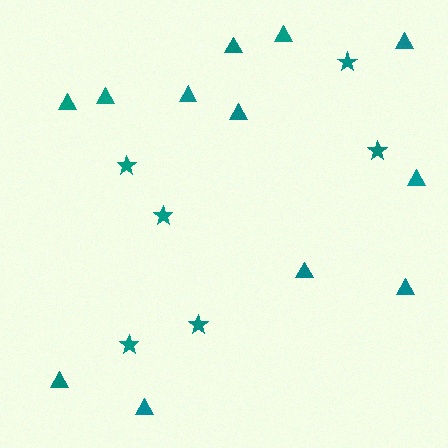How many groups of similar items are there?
There are 2 groups: one group of triangles (12) and one group of stars (6).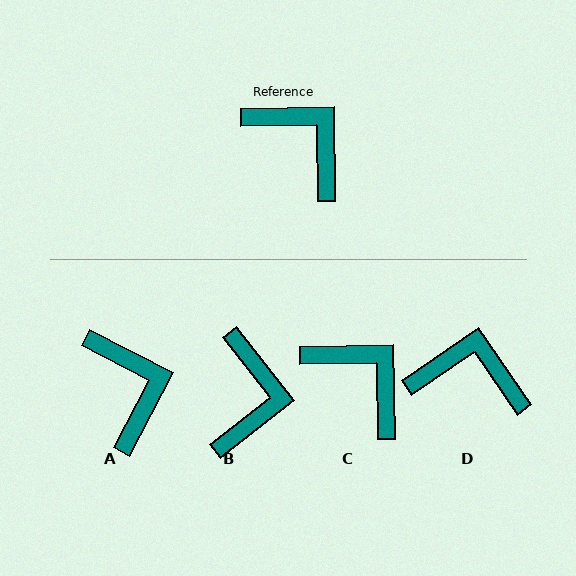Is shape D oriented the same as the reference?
No, it is off by about 34 degrees.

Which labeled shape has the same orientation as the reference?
C.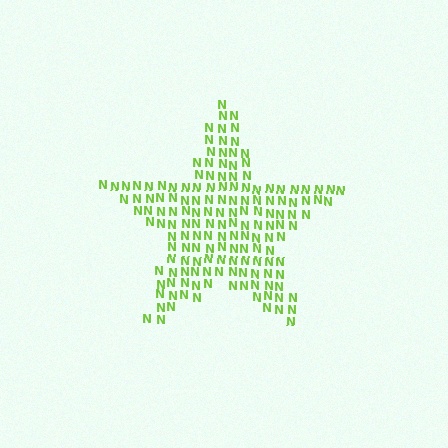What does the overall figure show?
The overall figure shows a star.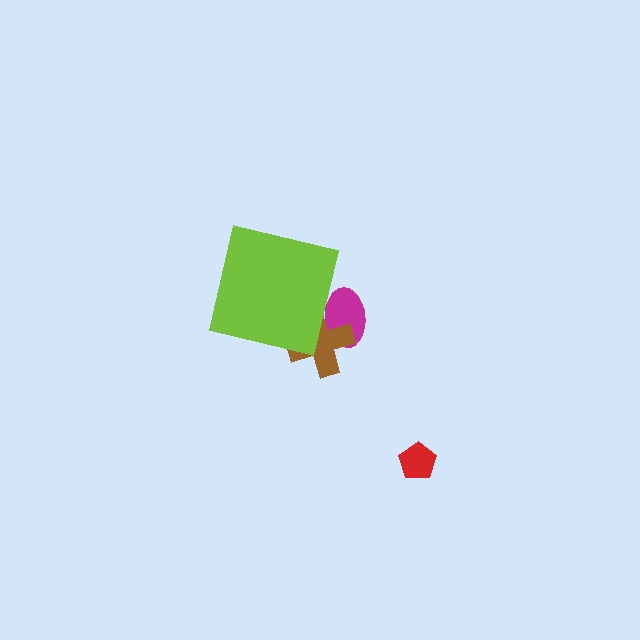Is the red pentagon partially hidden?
No, the red pentagon is fully visible.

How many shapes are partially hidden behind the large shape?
2 shapes are partially hidden.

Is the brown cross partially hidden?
Yes, the brown cross is partially hidden behind the lime square.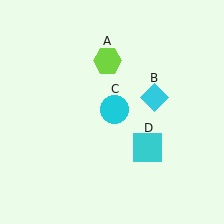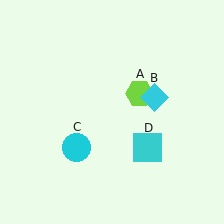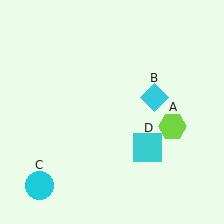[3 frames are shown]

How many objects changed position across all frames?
2 objects changed position: lime hexagon (object A), cyan circle (object C).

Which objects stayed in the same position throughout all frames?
Cyan diamond (object B) and cyan square (object D) remained stationary.